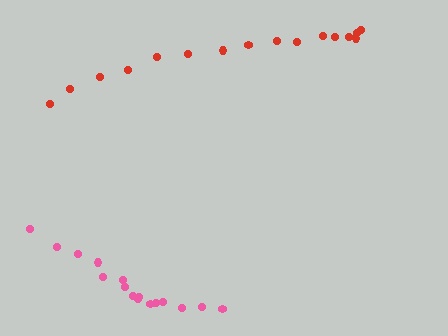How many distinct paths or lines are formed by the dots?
There are 2 distinct paths.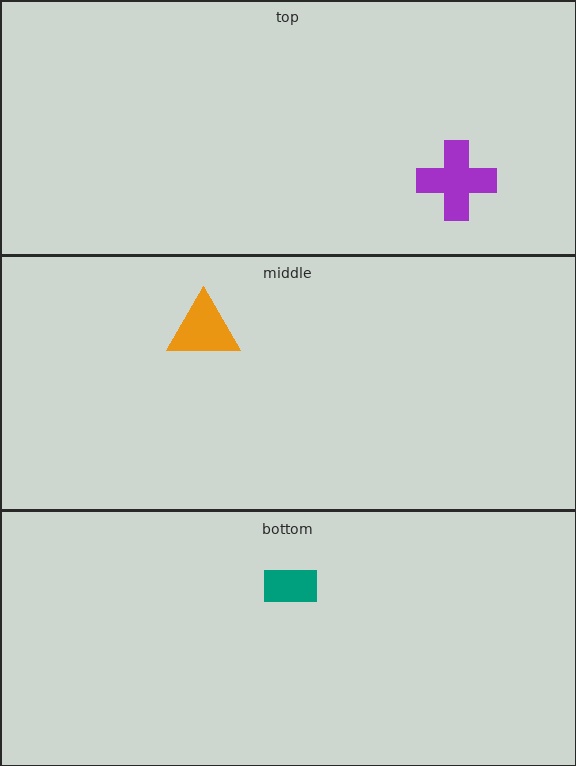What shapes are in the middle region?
The orange triangle.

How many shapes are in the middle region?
1.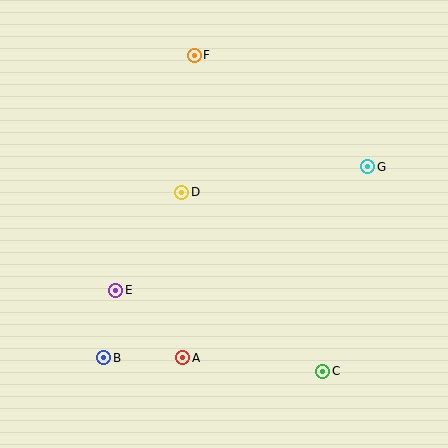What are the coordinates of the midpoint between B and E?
The midpoint between B and E is at (110, 324).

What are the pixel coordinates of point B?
Point B is at (104, 358).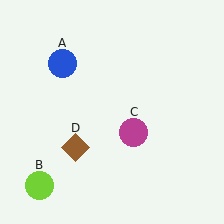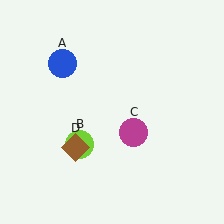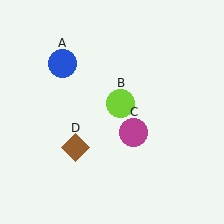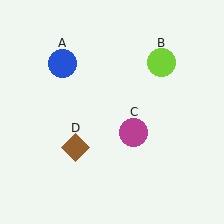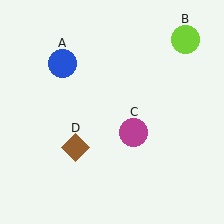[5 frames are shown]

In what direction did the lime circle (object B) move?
The lime circle (object B) moved up and to the right.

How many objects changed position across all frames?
1 object changed position: lime circle (object B).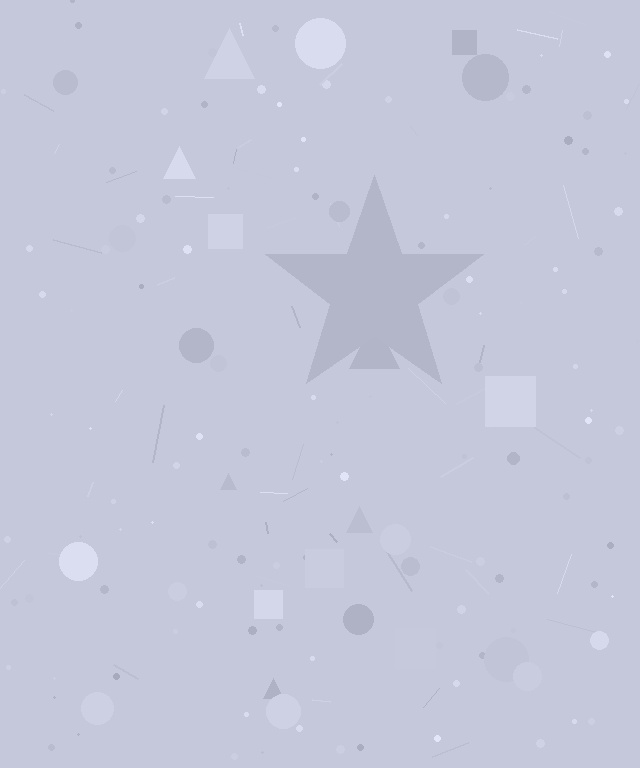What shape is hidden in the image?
A star is hidden in the image.